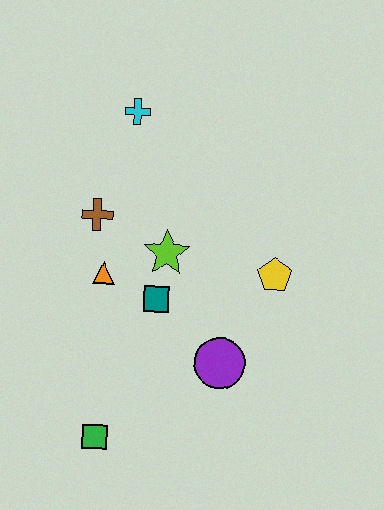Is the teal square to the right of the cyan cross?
Yes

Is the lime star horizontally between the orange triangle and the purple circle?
Yes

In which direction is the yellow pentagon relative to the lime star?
The yellow pentagon is to the right of the lime star.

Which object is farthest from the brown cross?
The green square is farthest from the brown cross.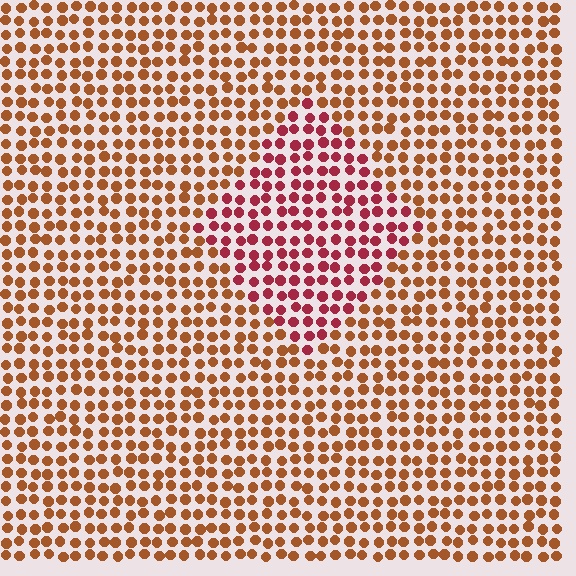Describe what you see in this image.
The image is filled with small brown elements in a uniform arrangement. A diamond-shaped region is visible where the elements are tinted to a slightly different hue, forming a subtle color boundary.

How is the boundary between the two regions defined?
The boundary is defined purely by a slight shift in hue (about 36 degrees). Spacing, size, and orientation are identical on both sides.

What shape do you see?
I see a diamond.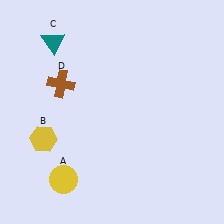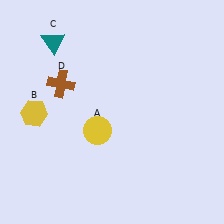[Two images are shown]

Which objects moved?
The objects that moved are: the yellow circle (A), the yellow hexagon (B).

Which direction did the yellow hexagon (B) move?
The yellow hexagon (B) moved up.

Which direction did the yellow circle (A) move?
The yellow circle (A) moved up.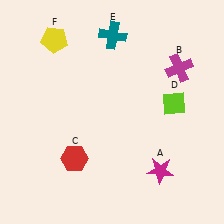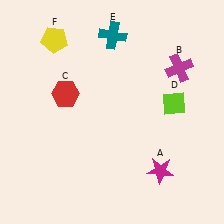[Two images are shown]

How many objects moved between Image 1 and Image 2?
1 object moved between the two images.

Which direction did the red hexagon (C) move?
The red hexagon (C) moved up.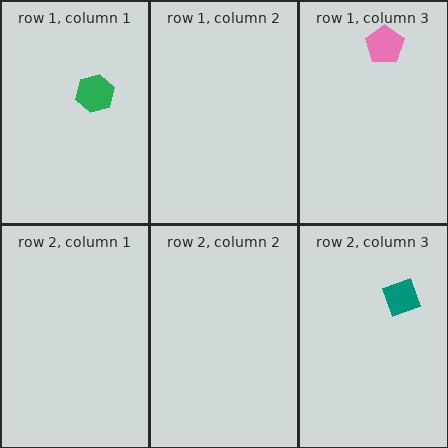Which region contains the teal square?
The row 2, column 3 region.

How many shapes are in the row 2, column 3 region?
1.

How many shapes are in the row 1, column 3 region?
1.